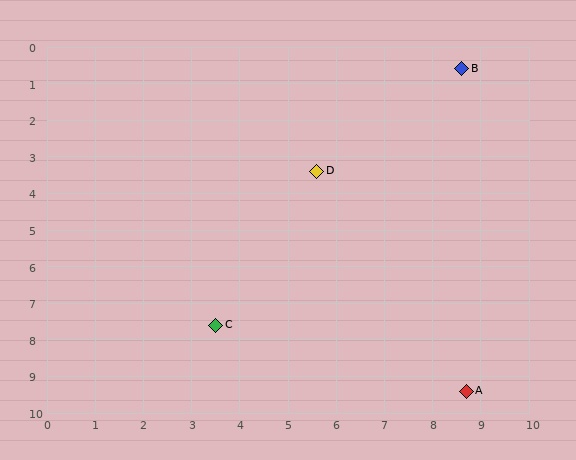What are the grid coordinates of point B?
Point B is at approximately (8.6, 0.6).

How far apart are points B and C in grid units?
Points B and C are about 8.7 grid units apart.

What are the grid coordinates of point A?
Point A is at approximately (8.7, 9.4).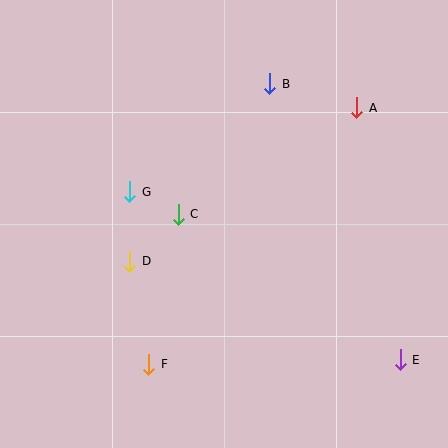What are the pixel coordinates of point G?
Point G is at (130, 192).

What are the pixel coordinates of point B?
Point B is at (270, 84).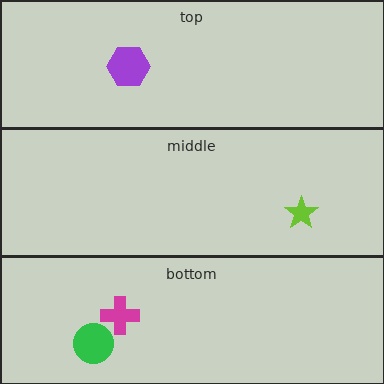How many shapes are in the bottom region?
2.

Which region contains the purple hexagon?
The top region.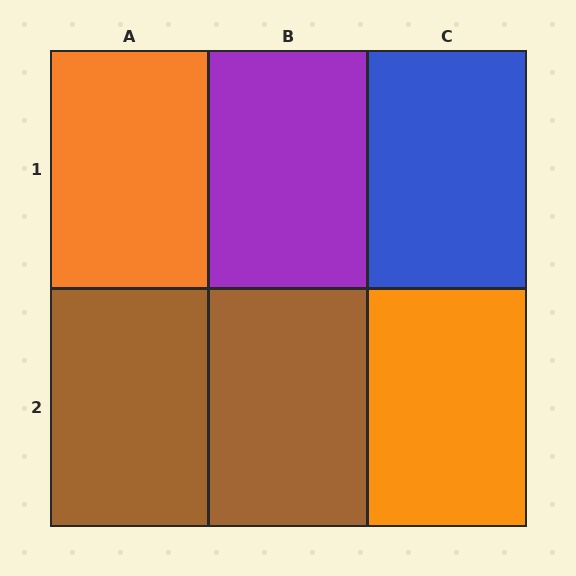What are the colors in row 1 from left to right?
Orange, purple, blue.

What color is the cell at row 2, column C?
Orange.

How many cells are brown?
2 cells are brown.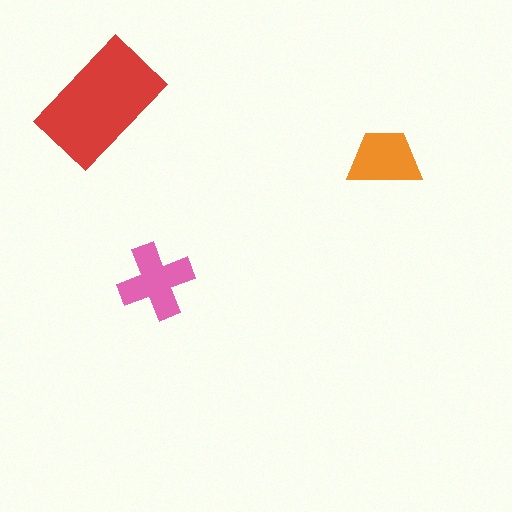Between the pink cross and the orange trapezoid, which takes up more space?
The pink cross.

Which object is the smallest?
The orange trapezoid.